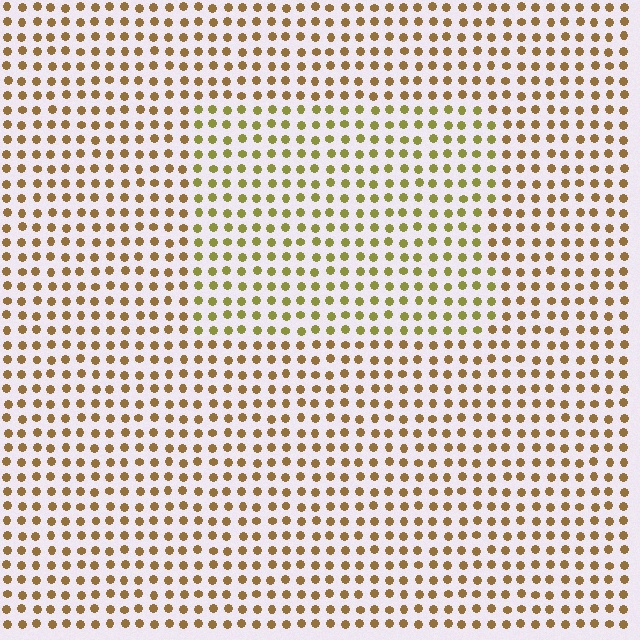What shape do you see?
I see a rectangle.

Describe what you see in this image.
The image is filled with small brown elements in a uniform arrangement. A rectangle-shaped region is visible where the elements are tinted to a slightly different hue, forming a subtle color boundary.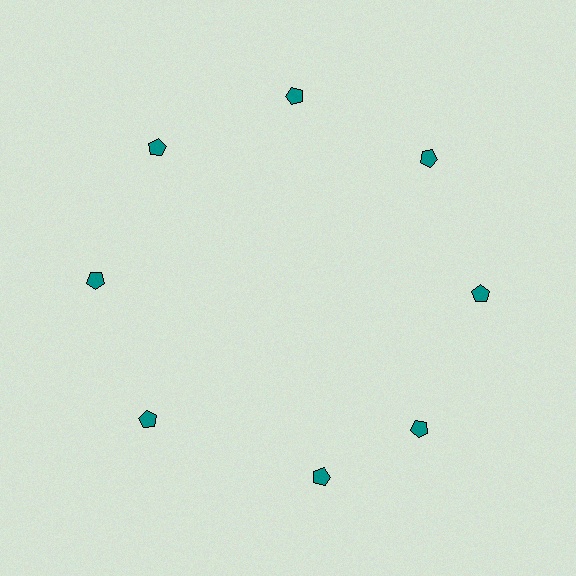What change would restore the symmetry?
The symmetry would be restored by rotating it back into even spacing with its neighbors so that all 8 pentagons sit at equal angles and equal distance from the center.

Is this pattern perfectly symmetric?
No. The 8 teal pentagons are arranged in a ring, but one element near the 6 o'clock position is rotated out of alignment along the ring, breaking the 8-fold rotational symmetry.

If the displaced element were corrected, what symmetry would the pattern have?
It would have 8-fold rotational symmetry — the pattern would map onto itself every 45 degrees.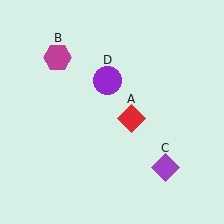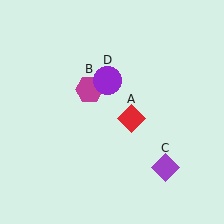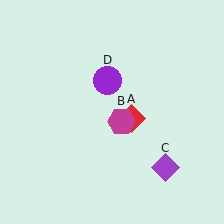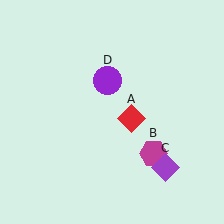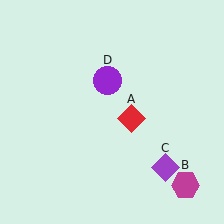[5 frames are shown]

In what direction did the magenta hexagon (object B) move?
The magenta hexagon (object B) moved down and to the right.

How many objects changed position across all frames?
1 object changed position: magenta hexagon (object B).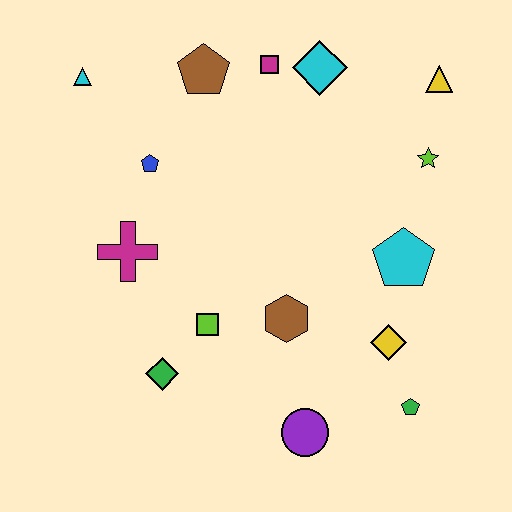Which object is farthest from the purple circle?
The cyan triangle is farthest from the purple circle.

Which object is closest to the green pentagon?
The yellow diamond is closest to the green pentagon.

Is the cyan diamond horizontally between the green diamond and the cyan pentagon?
Yes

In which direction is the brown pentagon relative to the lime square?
The brown pentagon is above the lime square.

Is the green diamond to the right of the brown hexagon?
No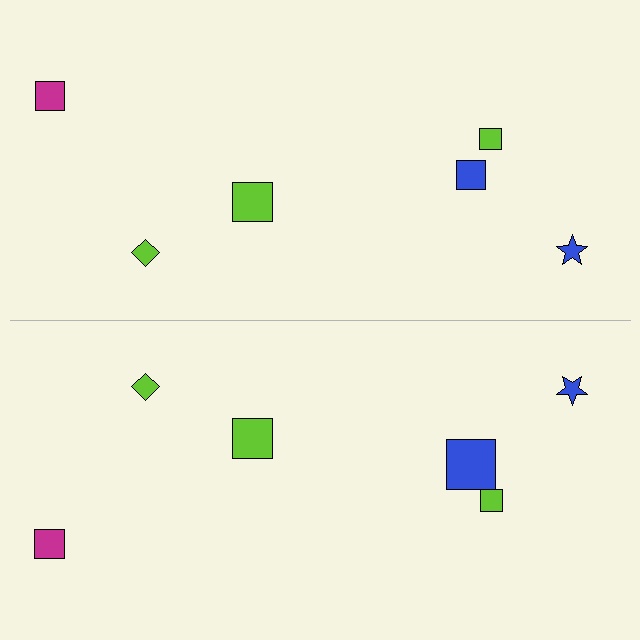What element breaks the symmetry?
The blue square on the bottom side has a different size than its mirror counterpart.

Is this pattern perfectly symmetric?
No, the pattern is not perfectly symmetric. The blue square on the bottom side has a different size than its mirror counterpart.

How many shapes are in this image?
There are 12 shapes in this image.